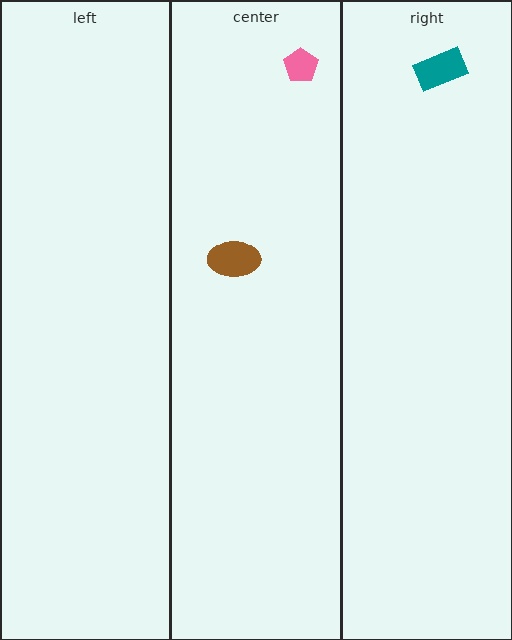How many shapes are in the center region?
2.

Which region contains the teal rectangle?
The right region.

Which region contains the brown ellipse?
The center region.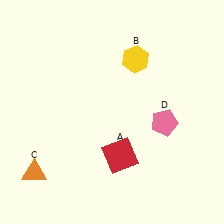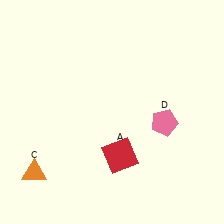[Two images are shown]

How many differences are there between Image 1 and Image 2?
There is 1 difference between the two images.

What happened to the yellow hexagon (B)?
The yellow hexagon (B) was removed in Image 2. It was in the top-right area of Image 1.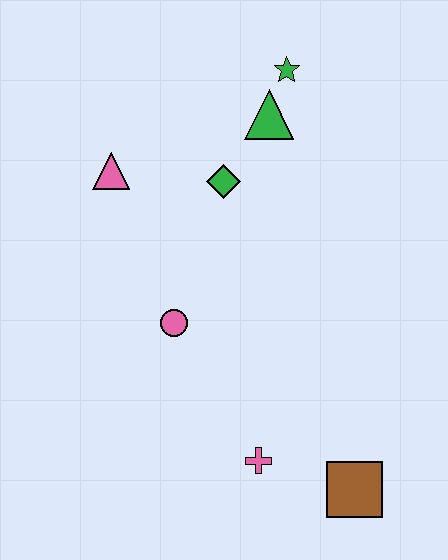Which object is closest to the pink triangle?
The green diamond is closest to the pink triangle.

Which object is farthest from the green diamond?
The brown square is farthest from the green diamond.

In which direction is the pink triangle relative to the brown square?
The pink triangle is above the brown square.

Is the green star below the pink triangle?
No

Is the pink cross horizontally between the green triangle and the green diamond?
Yes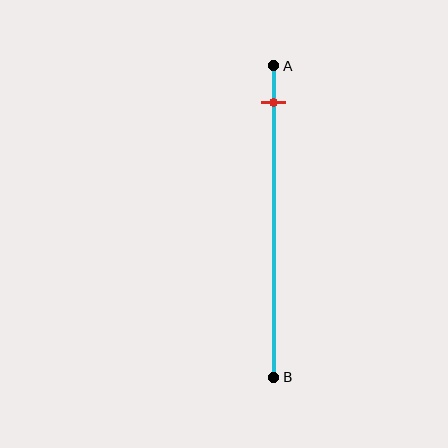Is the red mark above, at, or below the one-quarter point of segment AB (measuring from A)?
The red mark is above the one-quarter point of segment AB.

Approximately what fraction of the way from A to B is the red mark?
The red mark is approximately 10% of the way from A to B.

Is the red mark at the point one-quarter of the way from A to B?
No, the mark is at about 10% from A, not at the 25% one-quarter point.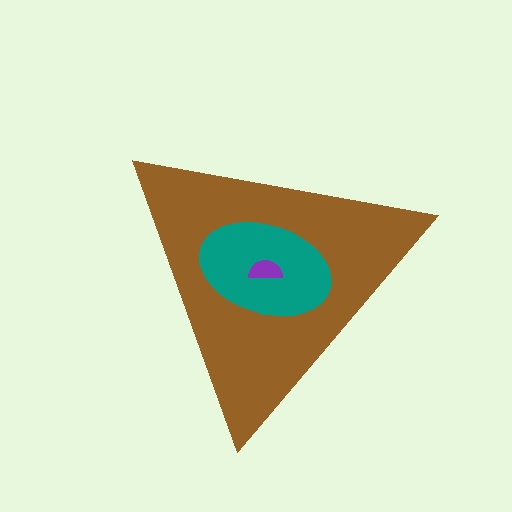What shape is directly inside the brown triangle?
The teal ellipse.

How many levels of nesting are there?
3.